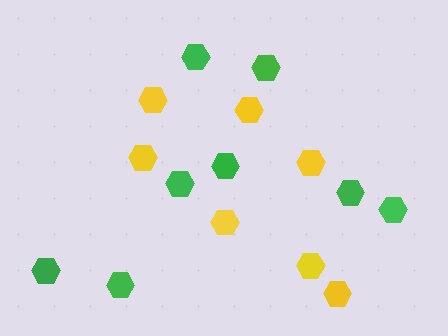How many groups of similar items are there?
There are 2 groups: one group of yellow hexagons (7) and one group of green hexagons (8).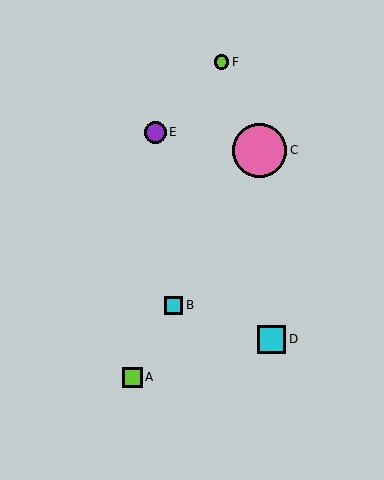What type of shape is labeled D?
Shape D is a cyan square.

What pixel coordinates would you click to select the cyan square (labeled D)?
Click at (272, 339) to select the cyan square D.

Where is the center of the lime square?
The center of the lime square is at (132, 377).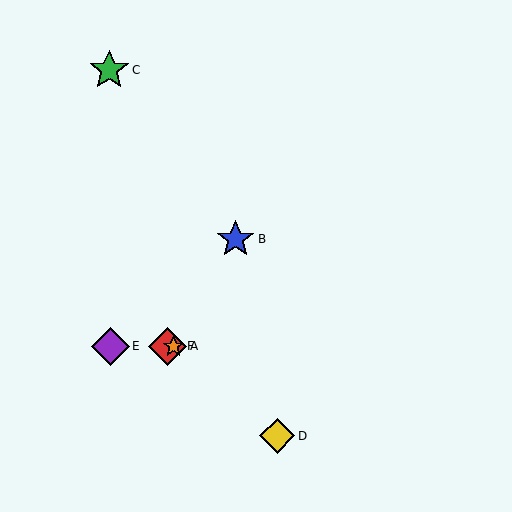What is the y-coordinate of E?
Object E is at y≈346.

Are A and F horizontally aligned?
Yes, both are at y≈346.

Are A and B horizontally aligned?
No, A is at y≈346 and B is at y≈239.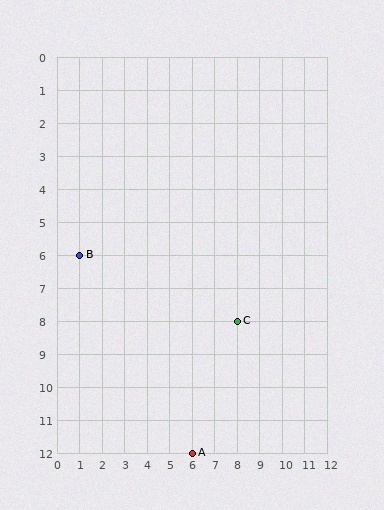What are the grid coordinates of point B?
Point B is at grid coordinates (1, 6).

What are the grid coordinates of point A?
Point A is at grid coordinates (6, 12).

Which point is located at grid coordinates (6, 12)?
Point A is at (6, 12).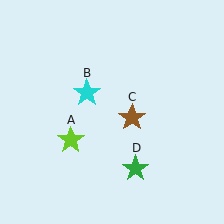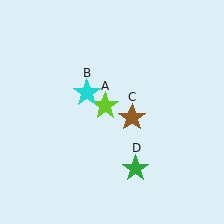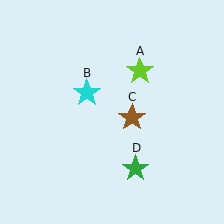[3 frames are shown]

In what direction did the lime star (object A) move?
The lime star (object A) moved up and to the right.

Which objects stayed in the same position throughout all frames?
Cyan star (object B) and brown star (object C) and green star (object D) remained stationary.